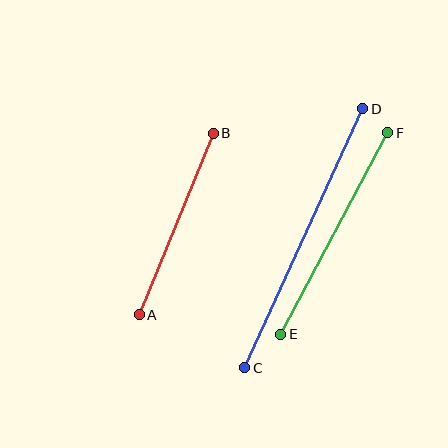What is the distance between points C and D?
The distance is approximately 284 pixels.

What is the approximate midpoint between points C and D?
The midpoint is at approximately (304, 238) pixels.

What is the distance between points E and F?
The distance is approximately 228 pixels.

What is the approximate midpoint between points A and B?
The midpoint is at approximately (176, 224) pixels.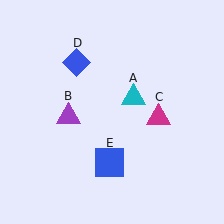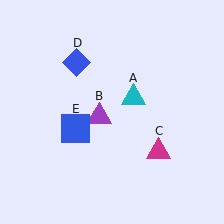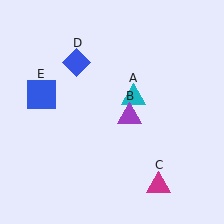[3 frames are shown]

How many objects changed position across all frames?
3 objects changed position: purple triangle (object B), magenta triangle (object C), blue square (object E).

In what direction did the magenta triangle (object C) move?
The magenta triangle (object C) moved down.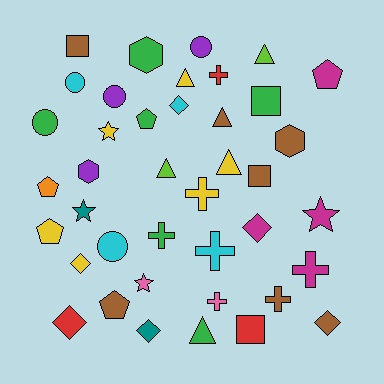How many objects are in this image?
There are 40 objects.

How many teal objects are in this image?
There are 2 teal objects.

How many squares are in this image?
There are 4 squares.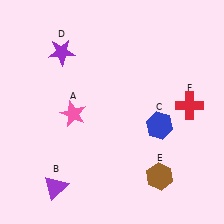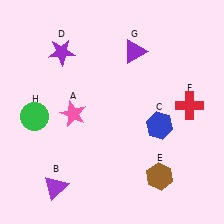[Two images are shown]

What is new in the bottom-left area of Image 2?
A green circle (H) was added in the bottom-left area of Image 2.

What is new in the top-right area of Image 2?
A purple triangle (G) was added in the top-right area of Image 2.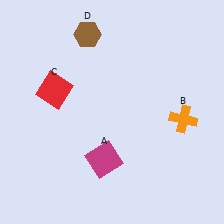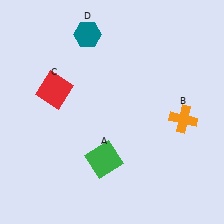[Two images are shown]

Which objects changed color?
A changed from magenta to green. D changed from brown to teal.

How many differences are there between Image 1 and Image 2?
There are 2 differences between the two images.